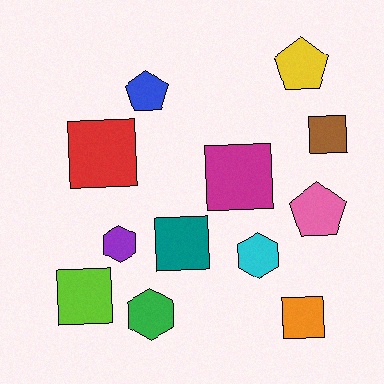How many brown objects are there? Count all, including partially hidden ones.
There is 1 brown object.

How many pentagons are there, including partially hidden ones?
There are 3 pentagons.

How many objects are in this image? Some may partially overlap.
There are 12 objects.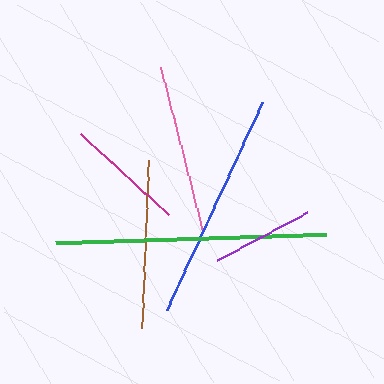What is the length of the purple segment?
The purple segment is approximately 101 pixels long.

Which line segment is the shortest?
The purple line is the shortest at approximately 101 pixels.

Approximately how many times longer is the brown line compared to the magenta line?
The brown line is approximately 1.4 times the length of the magenta line.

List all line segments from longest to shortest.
From longest to shortest: green, blue, pink, brown, magenta, purple.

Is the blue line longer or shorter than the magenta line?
The blue line is longer than the magenta line.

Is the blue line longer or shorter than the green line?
The green line is longer than the blue line.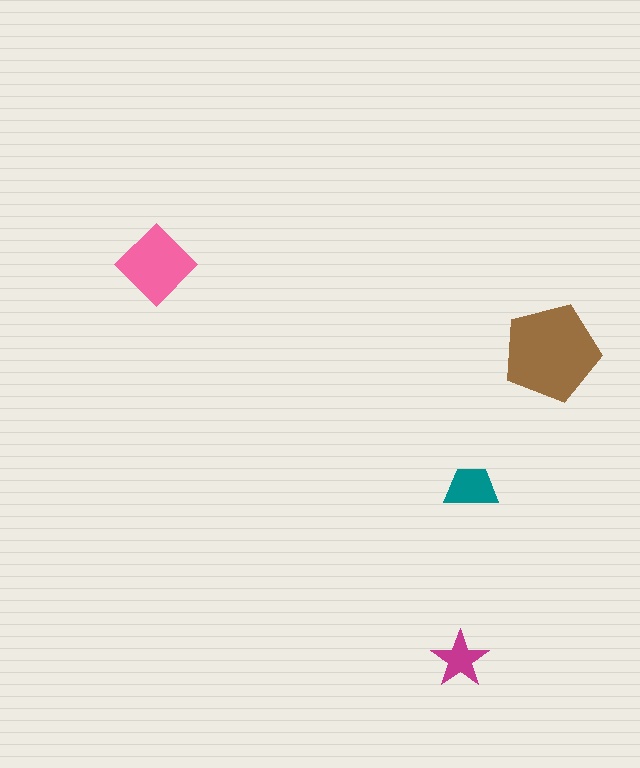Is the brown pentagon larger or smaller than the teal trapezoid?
Larger.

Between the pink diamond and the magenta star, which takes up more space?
The pink diamond.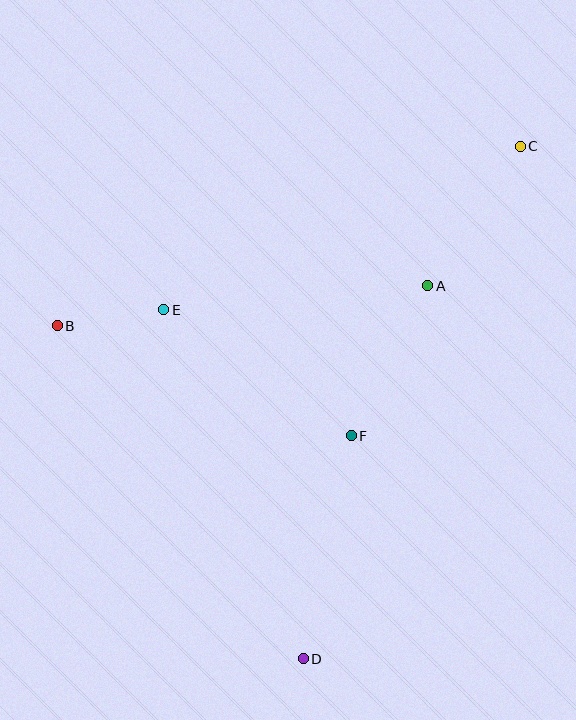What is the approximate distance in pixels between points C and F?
The distance between C and F is approximately 335 pixels.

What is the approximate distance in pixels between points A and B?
The distance between A and B is approximately 373 pixels.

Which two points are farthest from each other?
Points C and D are farthest from each other.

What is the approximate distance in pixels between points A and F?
The distance between A and F is approximately 168 pixels.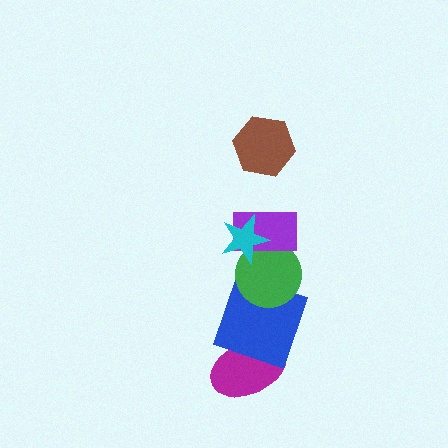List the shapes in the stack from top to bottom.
From top to bottom: the brown hexagon, the cyan star, the purple rectangle, the green circle, the blue square, the magenta ellipse.